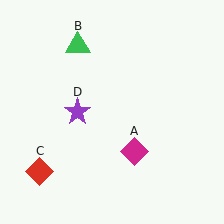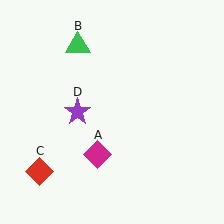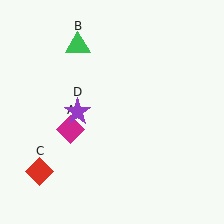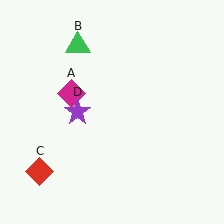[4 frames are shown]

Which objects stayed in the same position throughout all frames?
Green triangle (object B) and red diamond (object C) and purple star (object D) remained stationary.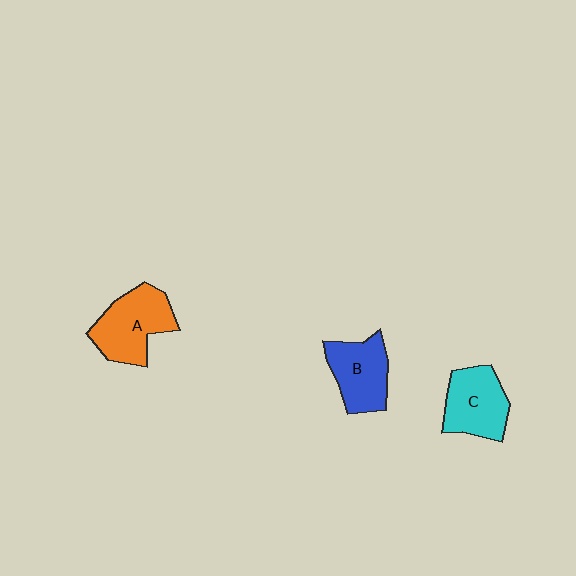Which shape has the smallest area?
Shape B (blue).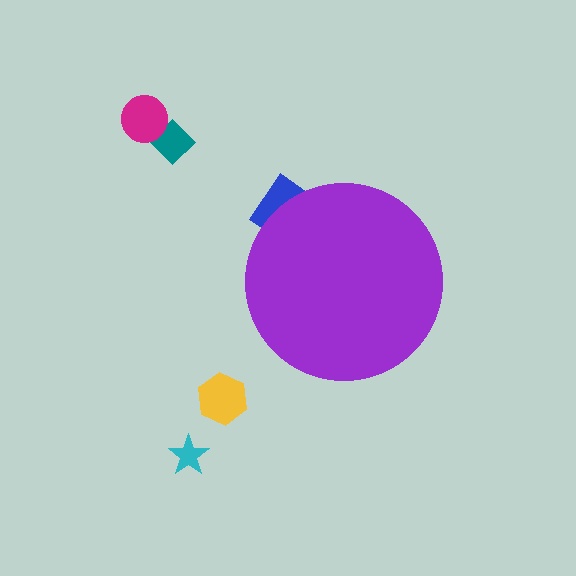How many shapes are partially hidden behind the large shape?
1 shape is partially hidden.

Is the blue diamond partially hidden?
Yes, the blue diamond is partially hidden behind the purple circle.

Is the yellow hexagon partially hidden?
No, the yellow hexagon is fully visible.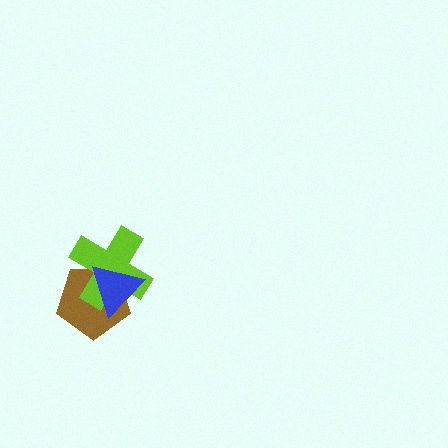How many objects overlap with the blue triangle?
2 objects overlap with the blue triangle.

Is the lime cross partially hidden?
Yes, it is partially covered by another shape.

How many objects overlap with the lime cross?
2 objects overlap with the lime cross.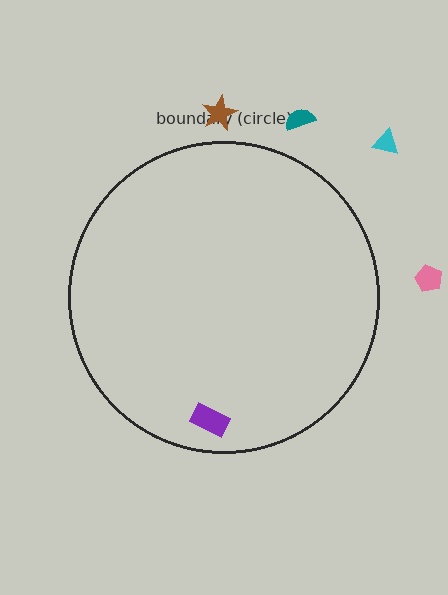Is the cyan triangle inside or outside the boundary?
Outside.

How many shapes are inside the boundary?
1 inside, 4 outside.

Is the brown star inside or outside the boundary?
Outside.